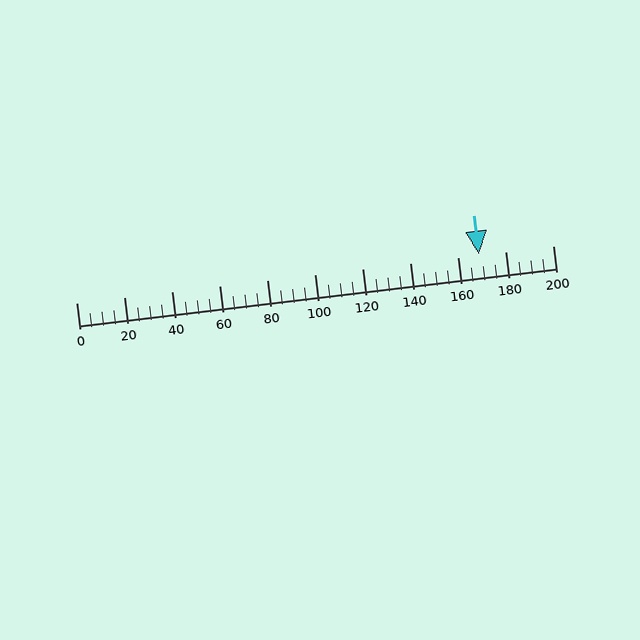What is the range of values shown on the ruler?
The ruler shows values from 0 to 200.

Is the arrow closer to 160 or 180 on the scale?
The arrow is closer to 160.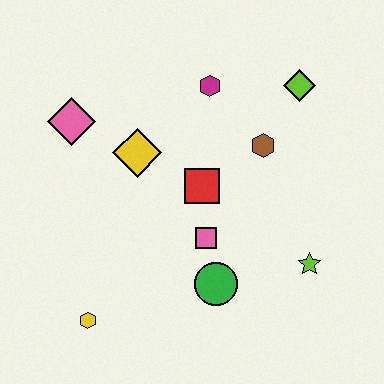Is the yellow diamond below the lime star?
No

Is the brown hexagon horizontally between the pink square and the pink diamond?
No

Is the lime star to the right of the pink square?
Yes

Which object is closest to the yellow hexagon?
The green circle is closest to the yellow hexagon.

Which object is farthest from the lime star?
The pink diamond is farthest from the lime star.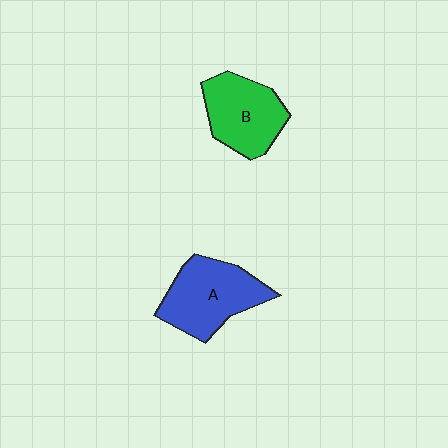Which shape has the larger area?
Shape A (blue).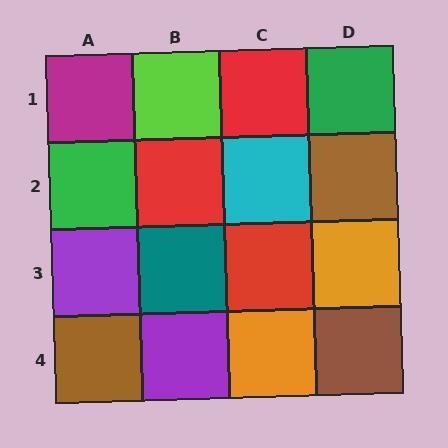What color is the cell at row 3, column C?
Red.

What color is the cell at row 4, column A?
Brown.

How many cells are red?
3 cells are red.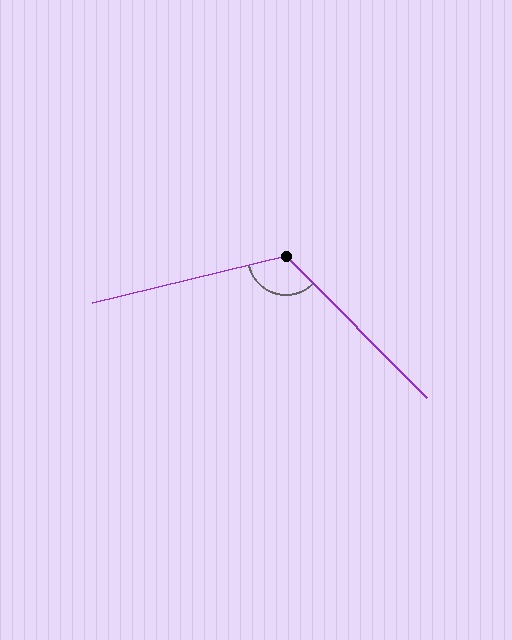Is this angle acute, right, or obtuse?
It is obtuse.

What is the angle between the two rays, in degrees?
Approximately 121 degrees.